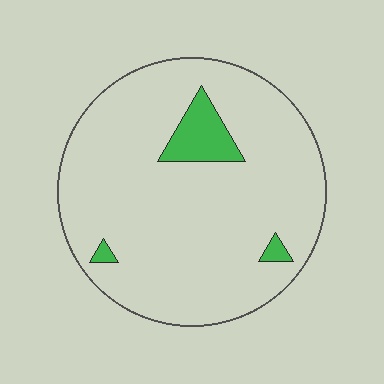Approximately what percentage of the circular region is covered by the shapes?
Approximately 10%.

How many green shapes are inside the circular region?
3.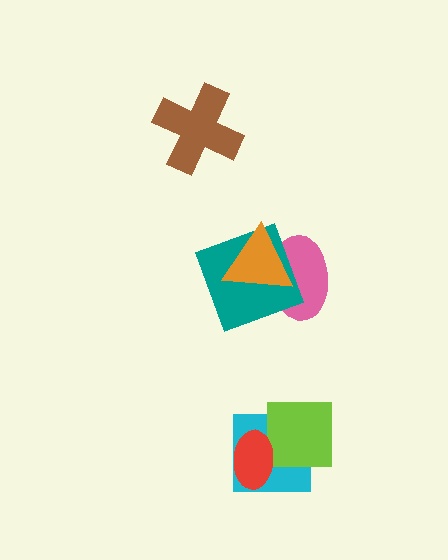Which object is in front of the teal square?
The orange triangle is in front of the teal square.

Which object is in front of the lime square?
The red ellipse is in front of the lime square.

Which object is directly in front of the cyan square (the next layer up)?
The lime square is directly in front of the cyan square.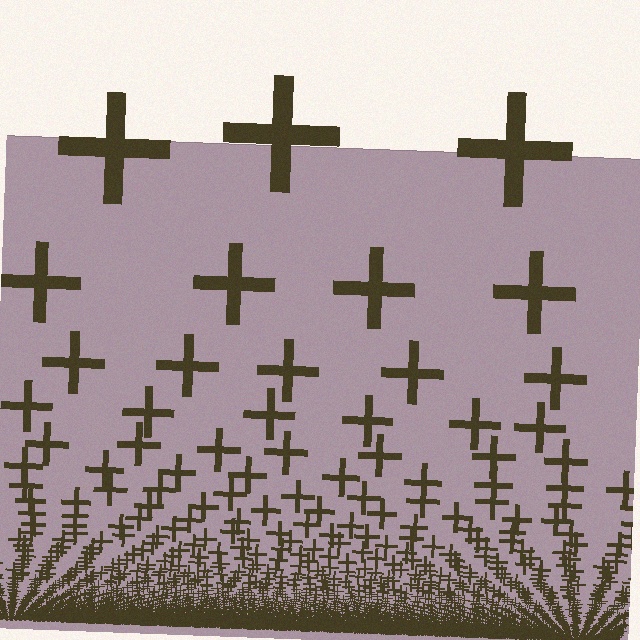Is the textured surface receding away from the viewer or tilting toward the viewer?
The surface appears to tilt toward the viewer. Texture elements get larger and sparser toward the top.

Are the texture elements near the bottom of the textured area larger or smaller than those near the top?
Smaller. The gradient is inverted — elements near the bottom are smaller and denser.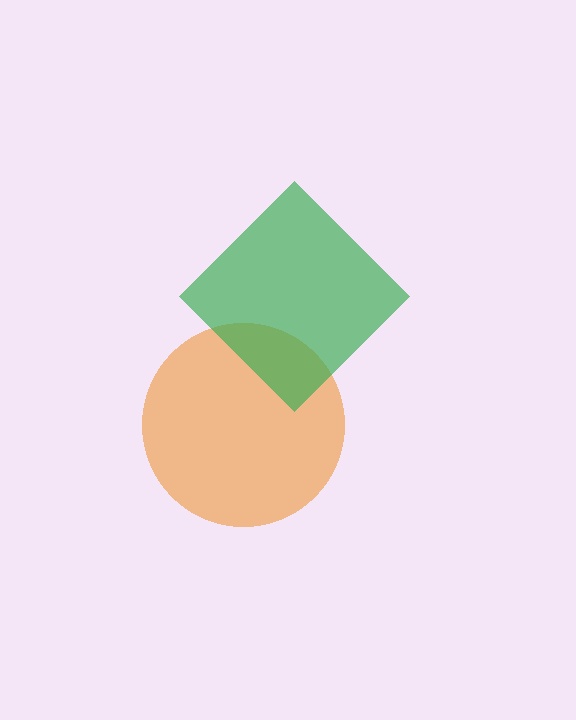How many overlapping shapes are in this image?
There are 2 overlapping shapes in the image.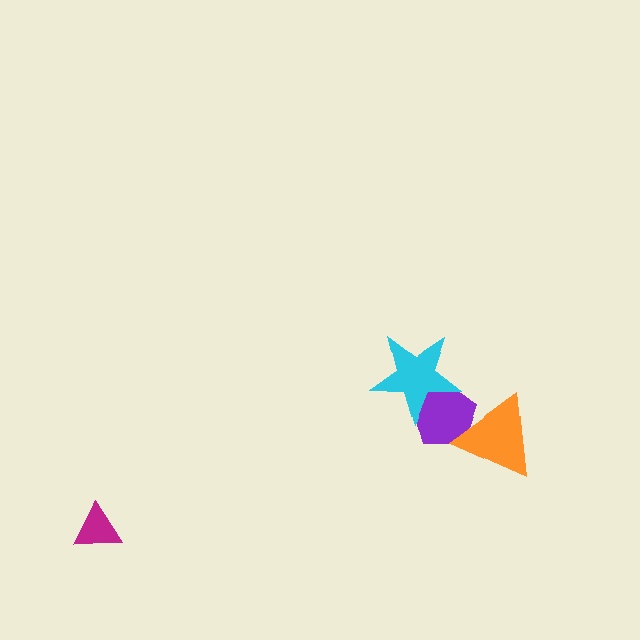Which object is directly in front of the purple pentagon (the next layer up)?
The orange triangle is directly in front of the purple pentagon.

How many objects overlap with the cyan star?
1 object overlaps with the cyan star.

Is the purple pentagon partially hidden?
Yes, it is partially covered by another shape.